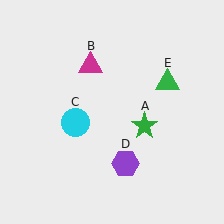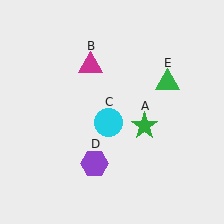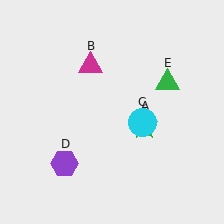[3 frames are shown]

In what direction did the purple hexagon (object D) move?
The purple hexagon (object D) moved left.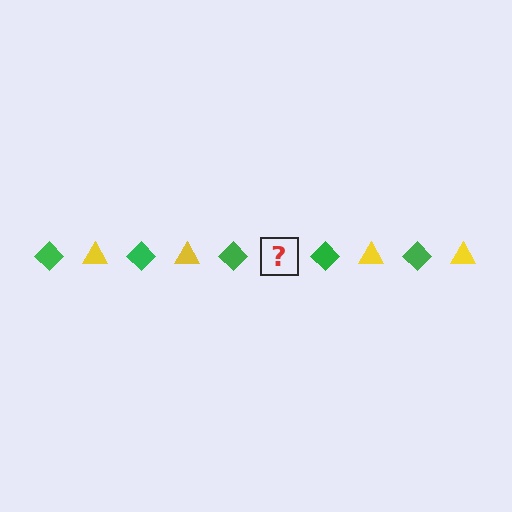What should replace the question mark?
The question mark should be replaced with a yellow triangle.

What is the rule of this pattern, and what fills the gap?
The rule is that the pattern alternates between green diamond and yellow triangle. The gap should be filled with a yellow triangle.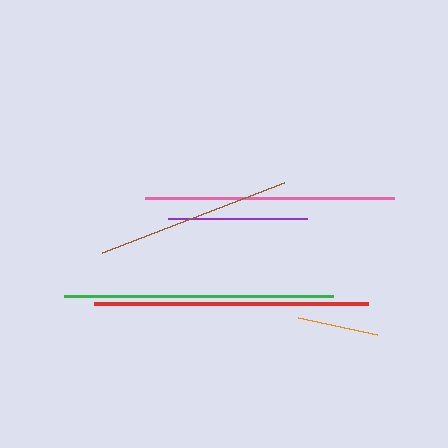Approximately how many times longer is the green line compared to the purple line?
The green line is approximately 1.9 times the length of the purple line.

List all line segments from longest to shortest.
From longest to shortest: red, green, pink, brown, purple, orange.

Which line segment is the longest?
The red line is the longest at approximately 274 pixels.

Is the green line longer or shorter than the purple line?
The green line is longer than the purple line.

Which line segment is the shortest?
The orange line is the shortest at approximately 81 pixels.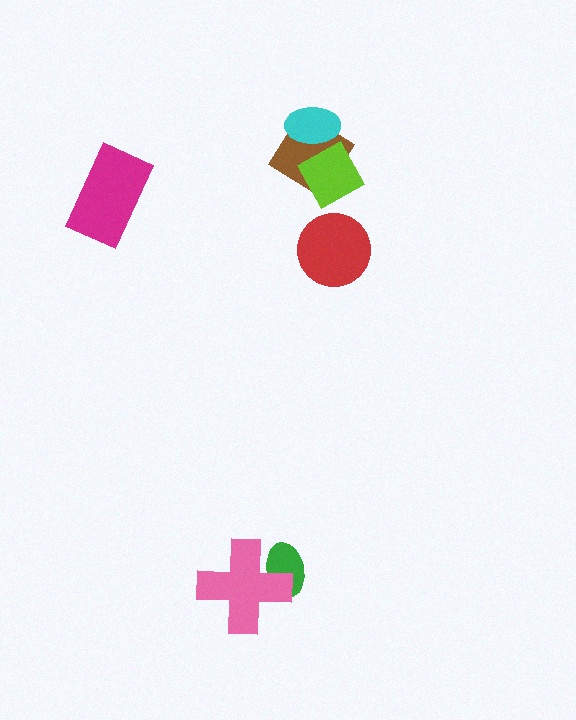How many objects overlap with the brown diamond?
2 objects overlap with the brown diamond.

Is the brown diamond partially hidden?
Yes, it is partially covered by another shape.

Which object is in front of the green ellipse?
The pink cross is in front of the green ellipse.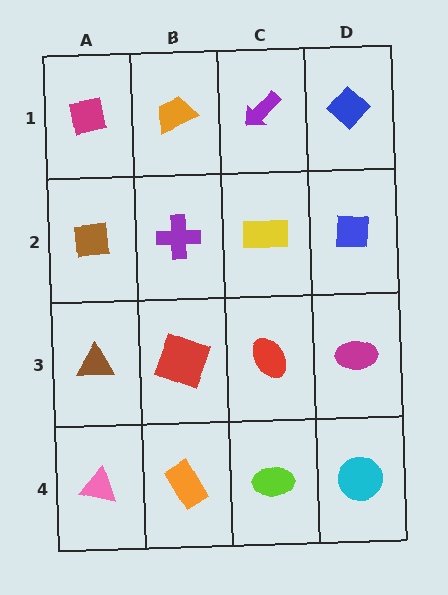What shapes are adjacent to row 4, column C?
A red ellipse (row 3, column C), an orange rectangle (row 4, column B), a cyan circle (row 4, column D).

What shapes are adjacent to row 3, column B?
A purple cross (row 2, column B), an orange rectangle (row 4, column B), a brown triangle (row 3, column A), a red ellipse (row 3, column C).